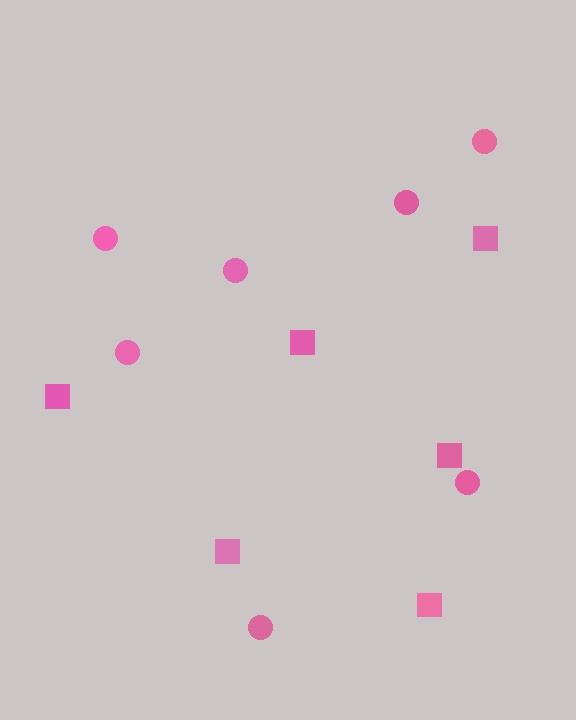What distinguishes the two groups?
There are 2 groups: one group of circles (7) and one group of squares (6).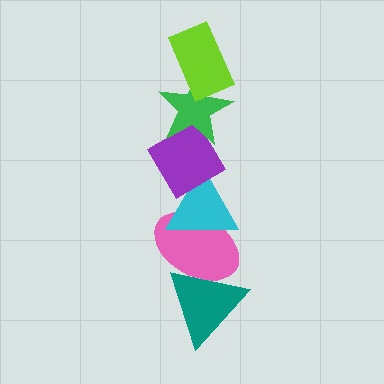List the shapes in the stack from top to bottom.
From top to bottom: the lime rectangle, the green star, the purple diamond, the cyan triangle, the pink ellipse, the teal triangle.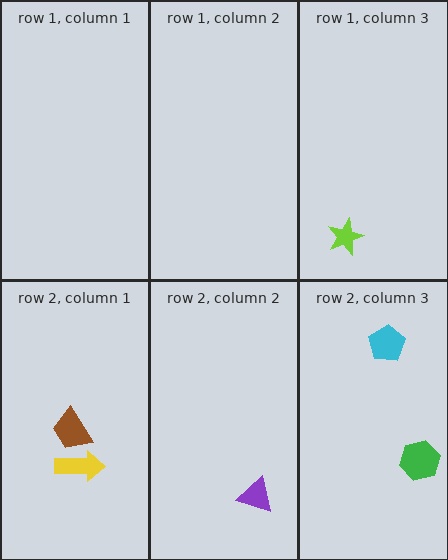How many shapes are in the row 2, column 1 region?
2.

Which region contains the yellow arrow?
The row 2, column 1 region.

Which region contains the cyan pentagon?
The row 2, column 3 region.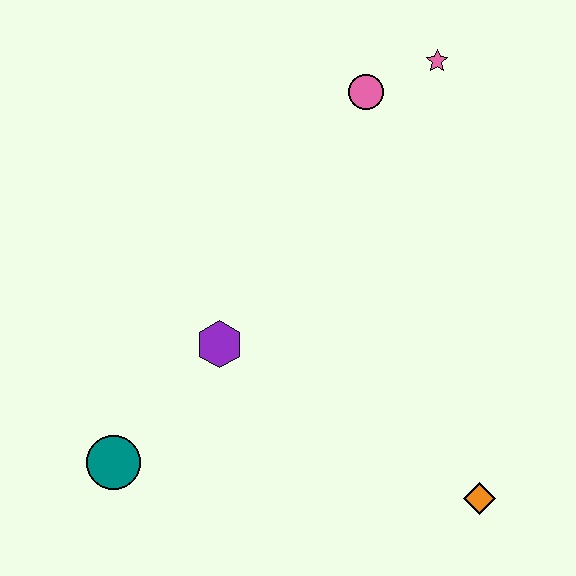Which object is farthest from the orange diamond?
The pink star is farthest from the orange diamond.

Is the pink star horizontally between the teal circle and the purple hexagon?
No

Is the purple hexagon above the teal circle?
Yes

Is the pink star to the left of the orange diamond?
Yes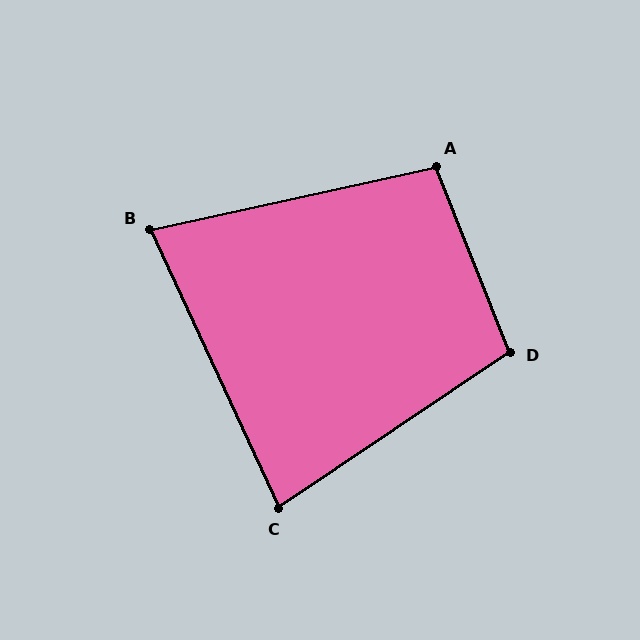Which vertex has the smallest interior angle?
B, at approximately 77 degrees.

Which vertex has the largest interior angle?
D, at approximately 103 degrees.